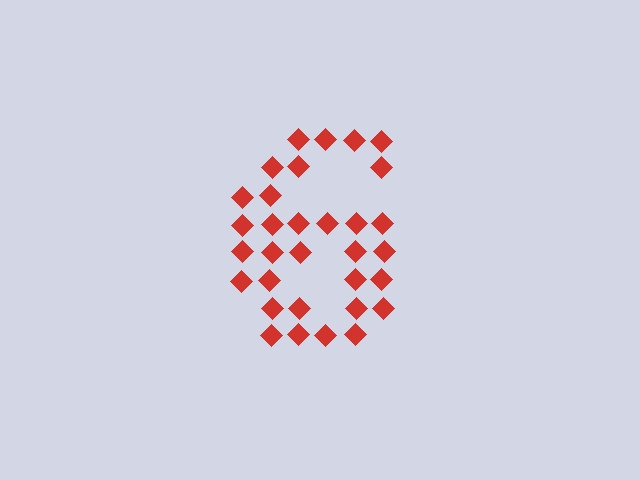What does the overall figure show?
The overall figure shows the digit 6.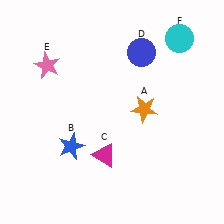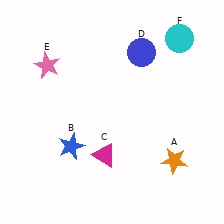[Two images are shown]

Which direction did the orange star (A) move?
The orange star (A) moved down.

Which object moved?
The orange star (A) moved down.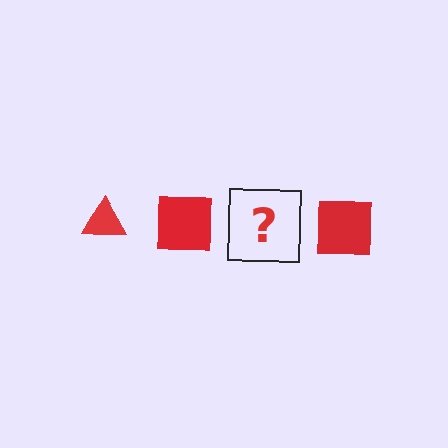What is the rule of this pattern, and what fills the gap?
The rule is that the pattern cycles through triangle, square shapes in red. The gap should be filled with a red triangle.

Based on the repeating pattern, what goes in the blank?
The blank should be a red triangle.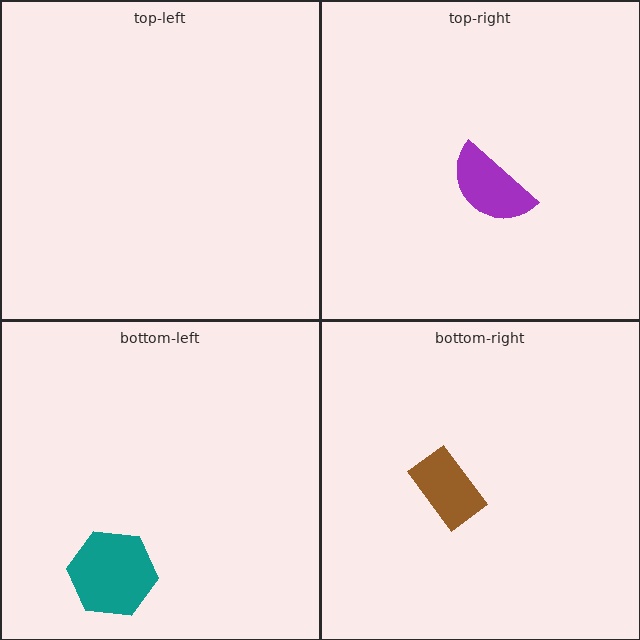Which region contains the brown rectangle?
The bottom-right region.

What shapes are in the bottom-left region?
The teal hexagon.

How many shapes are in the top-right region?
1.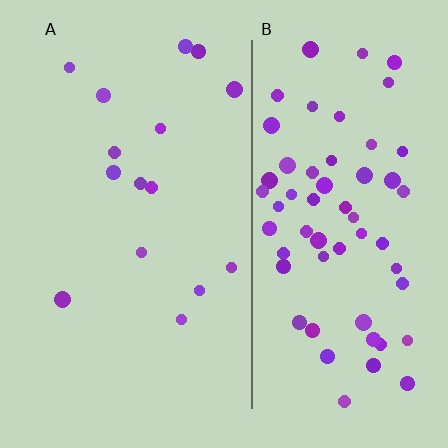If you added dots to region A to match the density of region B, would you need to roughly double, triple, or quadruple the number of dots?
Approximately quadruple.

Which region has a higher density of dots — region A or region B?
B (the right).